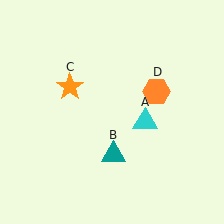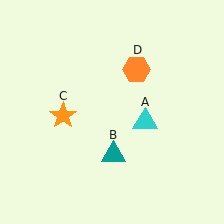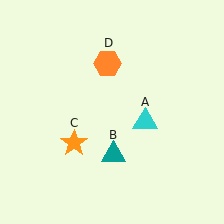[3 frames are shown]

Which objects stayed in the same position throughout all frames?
Cyan triangle (object A) and teal triangle (object B) remained stationary.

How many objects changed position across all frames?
2 objects changed position: orange star (object C), orange hexagon (object D).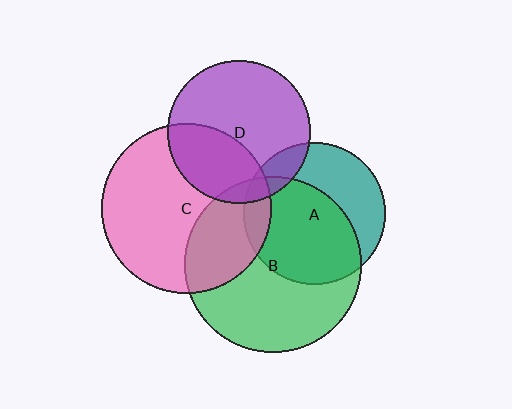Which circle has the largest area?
Circle B (green).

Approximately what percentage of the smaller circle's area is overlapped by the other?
Approximately 35%.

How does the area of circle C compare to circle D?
Approximately 1.4 times.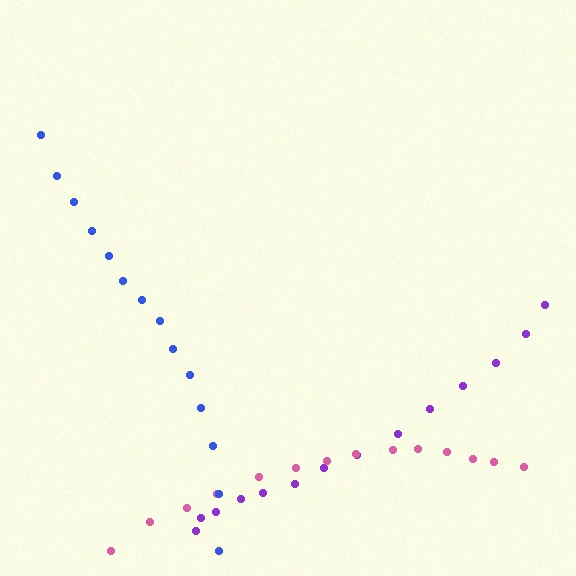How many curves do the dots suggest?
There are 3 distinct paths.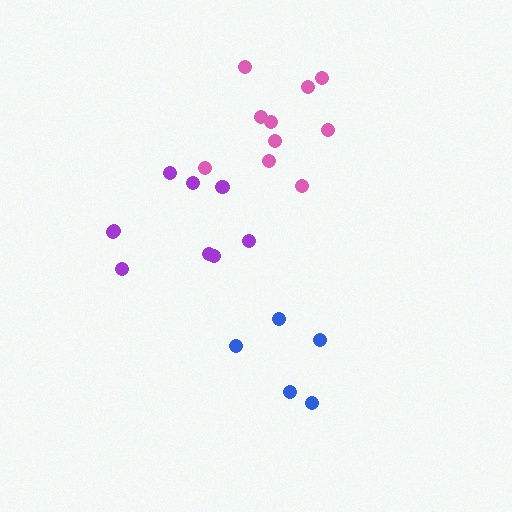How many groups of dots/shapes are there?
There are 3 groups.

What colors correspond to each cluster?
The clusters are colored: purple, pink, blue.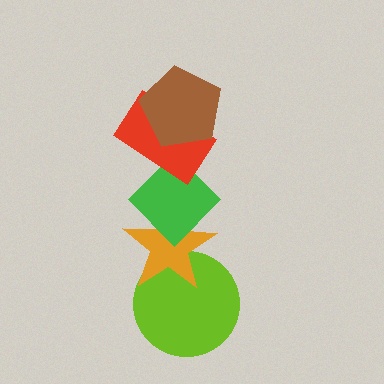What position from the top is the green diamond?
The green diamond is 3rd from the top.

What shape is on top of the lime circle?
The orange star is on top of the lime circle.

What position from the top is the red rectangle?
The red rectangle is 2nd from the top.